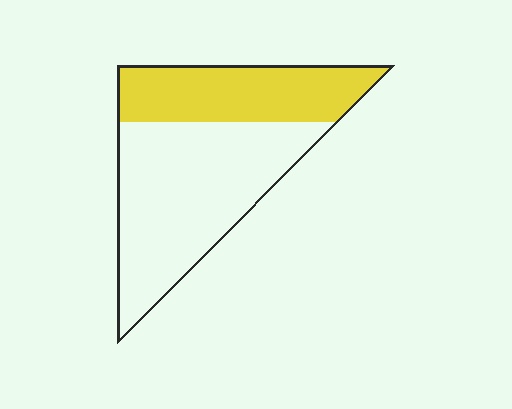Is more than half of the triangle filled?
No.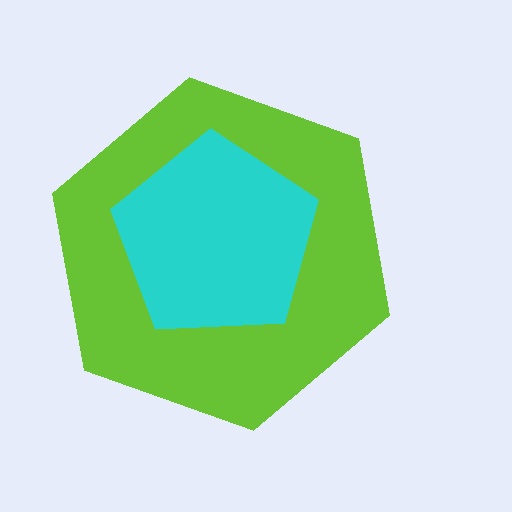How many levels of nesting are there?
2.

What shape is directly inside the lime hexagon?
The cyan pentagon.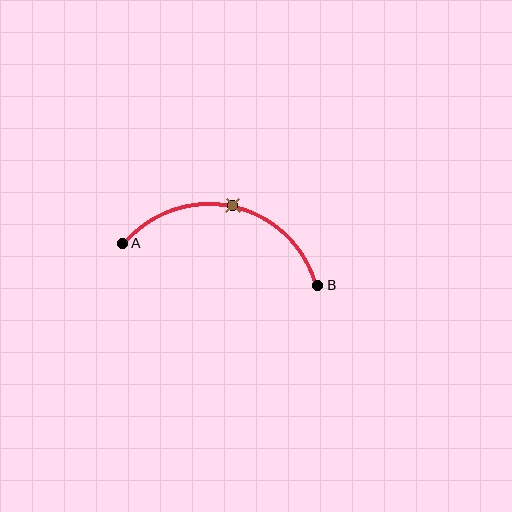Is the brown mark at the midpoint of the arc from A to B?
Yes. The brown mark lies on the arc at equal arc-length from both A and B — it is the arc midpoint.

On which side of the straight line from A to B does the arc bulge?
The arc bulges above the straight line connecting A and B.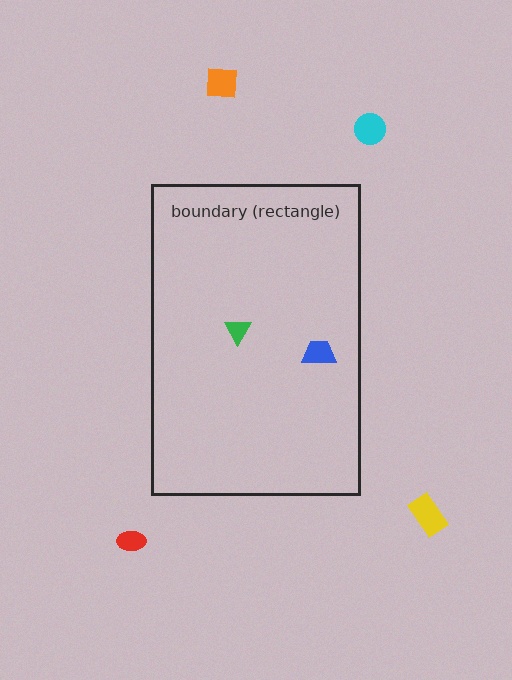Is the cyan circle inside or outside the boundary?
Outside.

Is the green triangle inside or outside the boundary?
Inside.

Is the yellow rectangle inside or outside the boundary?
Outside.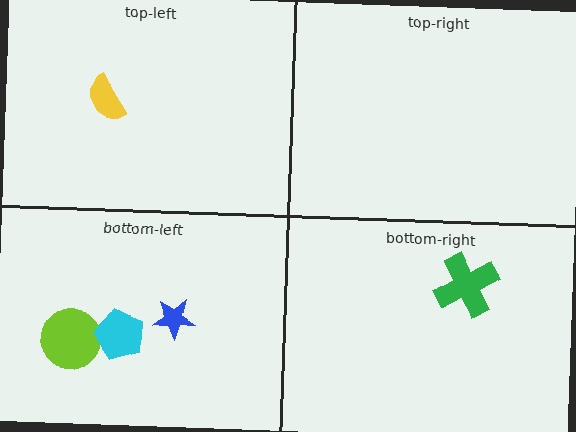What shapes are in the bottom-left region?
The lime circle, the cyan pentagon, the blue star.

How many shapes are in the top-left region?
1.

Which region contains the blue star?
The bottom-left region.